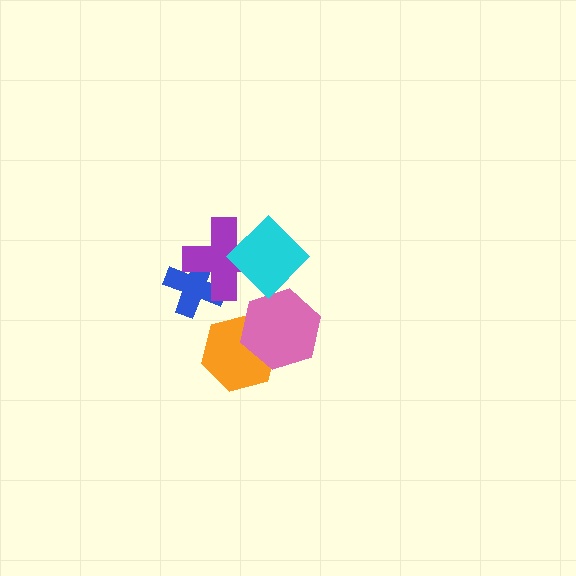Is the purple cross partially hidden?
Yes, it is partially covered by another shape.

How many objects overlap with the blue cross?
1 object overlaps with the blue cross.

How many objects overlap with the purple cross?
2 objects overlap with the purple cross.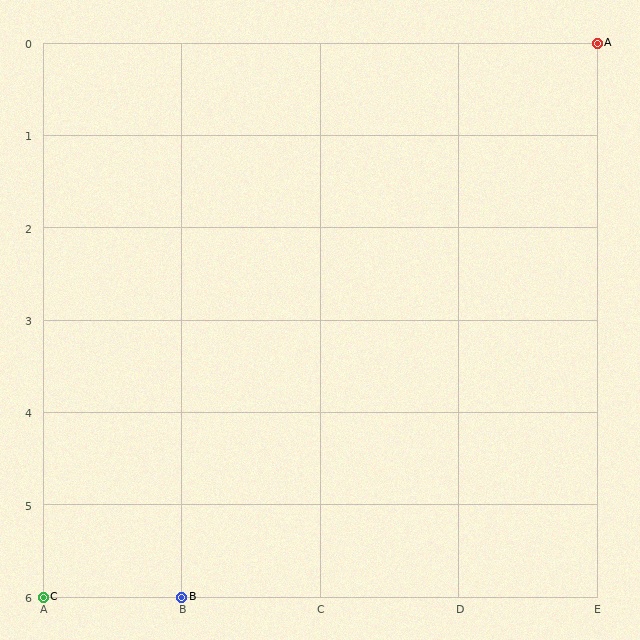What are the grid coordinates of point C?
Point C is at grid coordinates (A, 6).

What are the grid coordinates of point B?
Point B is at grid coordinates (B, 6).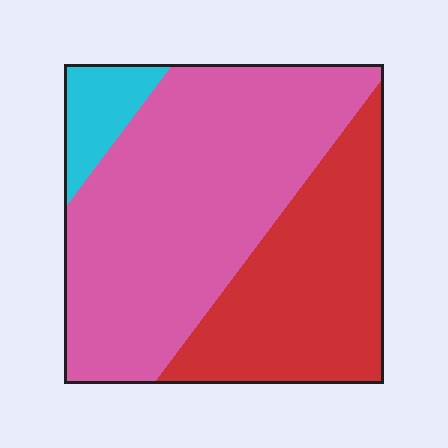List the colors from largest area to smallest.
From largest to smallest: pink, red, cyan.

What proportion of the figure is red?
Red takes up about one third (1/3) of the figure.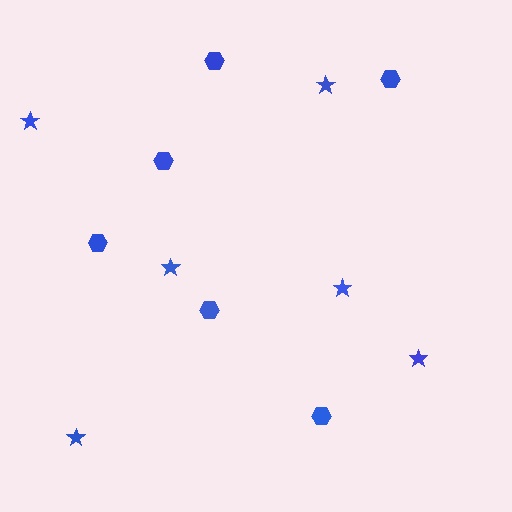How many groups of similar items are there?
There are 2 groups: one group of hexagons (6) and one group of stars (6).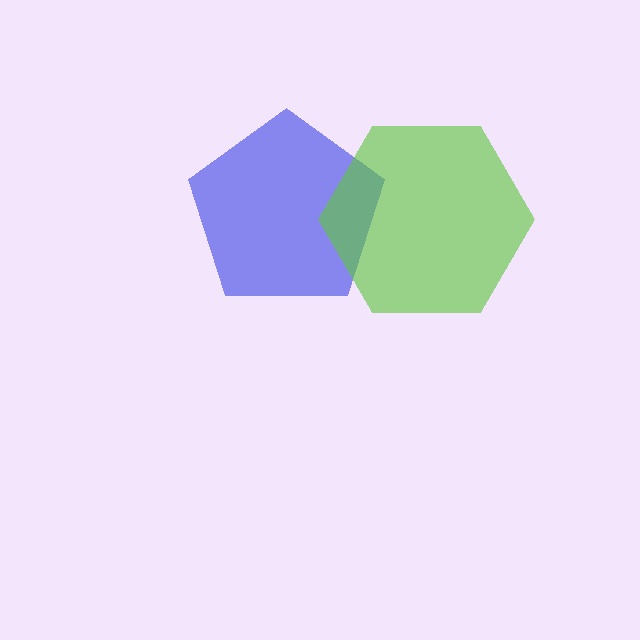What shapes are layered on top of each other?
The layered shapes are: a blue pentagon, a lime hexagon.